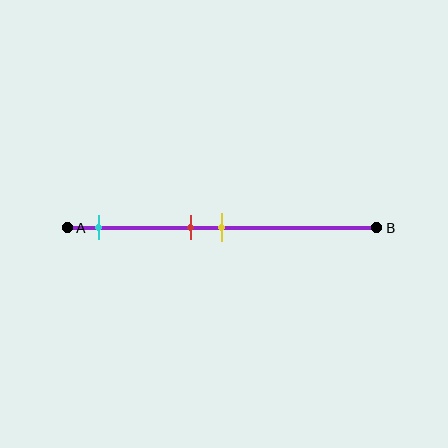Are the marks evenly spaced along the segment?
No, the marks are not evenly spaced.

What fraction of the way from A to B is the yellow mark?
The yellow mark is approximately 50% (0.5) of the way from A to B.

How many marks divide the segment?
There are 3 marks dividing the segment.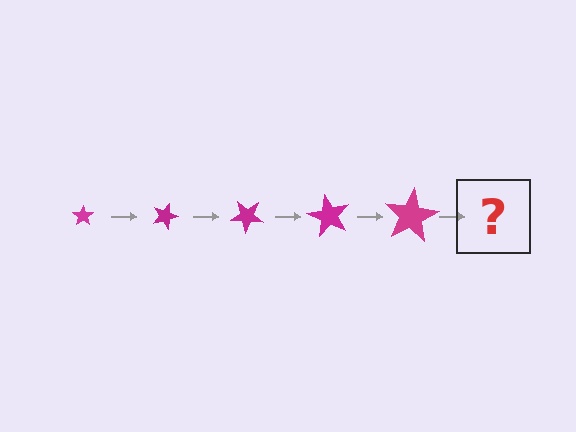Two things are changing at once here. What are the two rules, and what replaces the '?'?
The two rules are that the star grows larger each step and it rotates 20 degrees each step. The '?' should be a star, larger than the previous one and rotated 100 degrees from the start.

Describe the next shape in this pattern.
It should be a star, larger than the previous one and rotated 100 degrees from the start.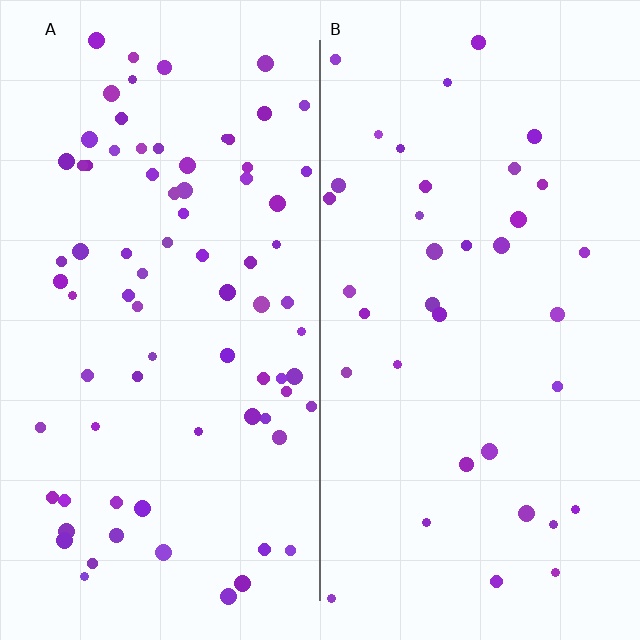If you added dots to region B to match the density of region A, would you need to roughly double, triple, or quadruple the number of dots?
Approximately double.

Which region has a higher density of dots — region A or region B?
A (the left).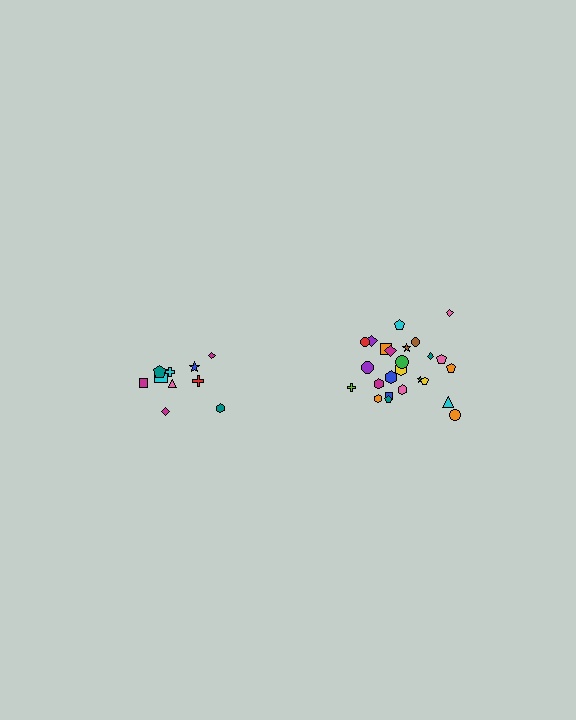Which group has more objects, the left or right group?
The right group.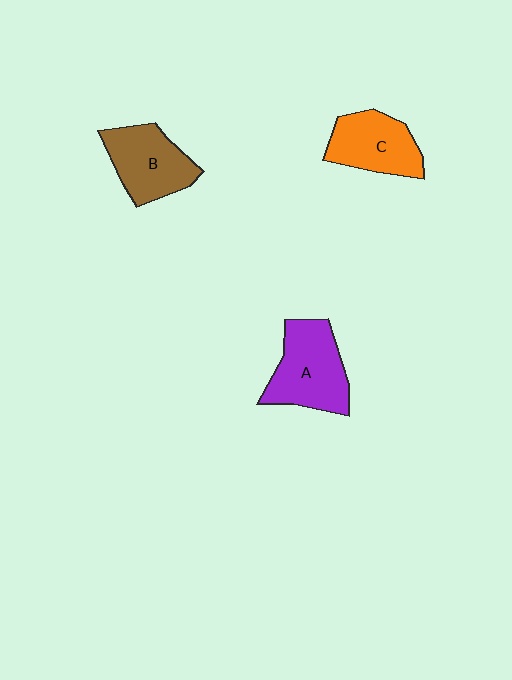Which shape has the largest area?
Shape A (purple).